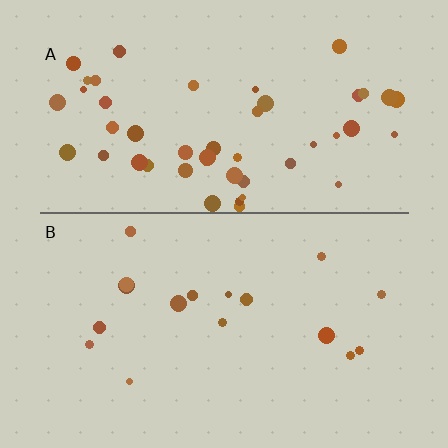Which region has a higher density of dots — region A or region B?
A (the top).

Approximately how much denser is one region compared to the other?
Approximately 2.8× — region A over region B.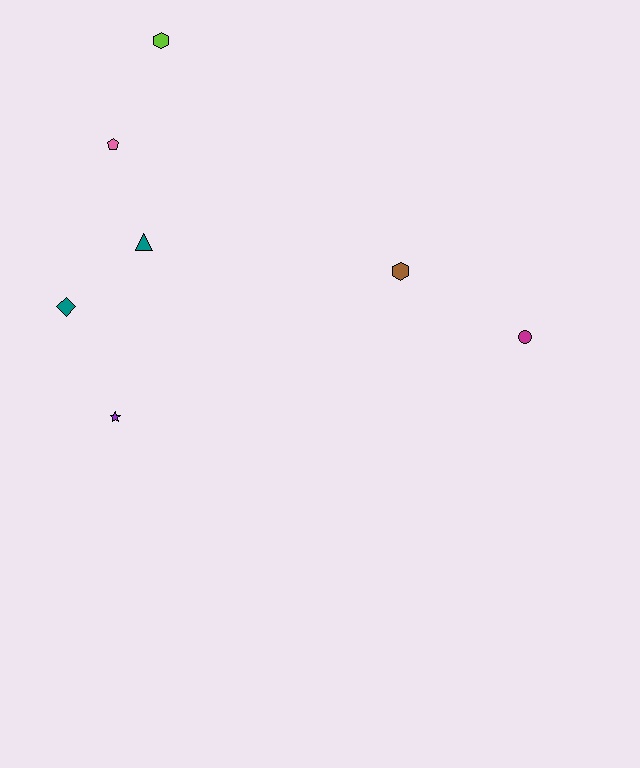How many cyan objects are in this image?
There are no cyan objects.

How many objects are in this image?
There are 7 objects.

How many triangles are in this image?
There is 1 triangle.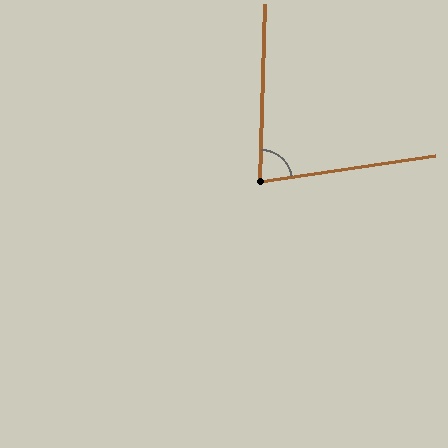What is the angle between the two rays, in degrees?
Approximately 80 degrees.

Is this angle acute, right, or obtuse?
It is acute.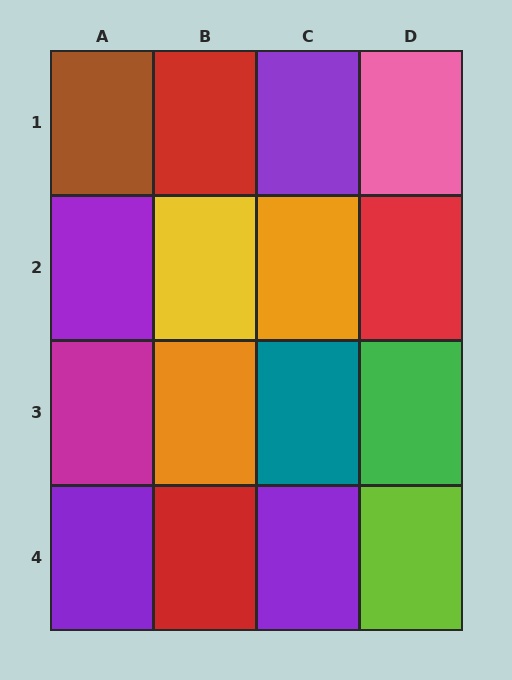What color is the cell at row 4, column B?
Red.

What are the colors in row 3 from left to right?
Magenta, orange, teal, green.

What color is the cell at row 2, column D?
Red.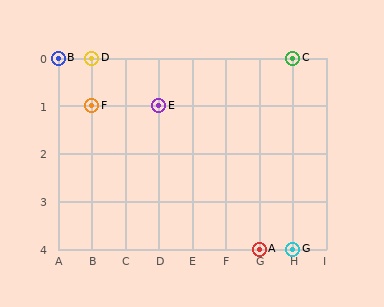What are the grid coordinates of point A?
Point A is at grid coordinates (G, 4).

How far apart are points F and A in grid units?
Points F and A are 5 columns and 3 rows apart (about 5.8 grid units diagonally).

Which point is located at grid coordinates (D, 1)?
Point E is at (D, 1).